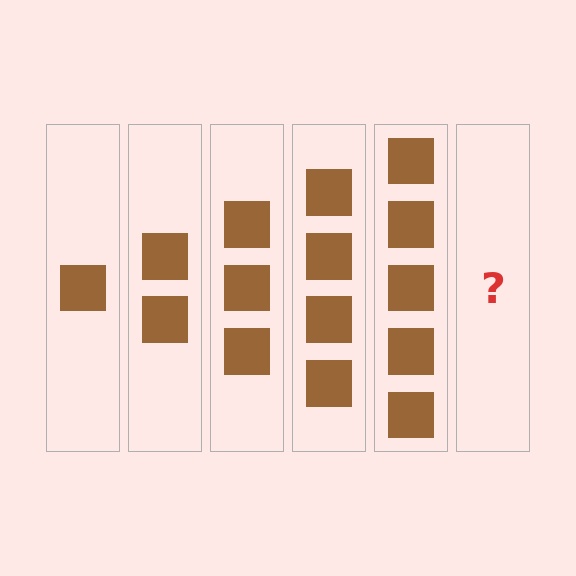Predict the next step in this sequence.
The next step is 6 squares.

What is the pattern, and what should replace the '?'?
The pattern is that each step adds one more square. The '?' should be 6 squares.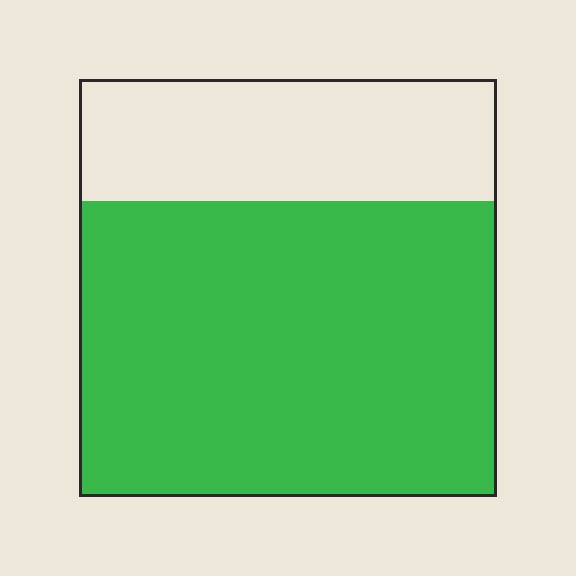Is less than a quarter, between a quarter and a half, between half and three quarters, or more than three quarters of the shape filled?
Between half and three quarters.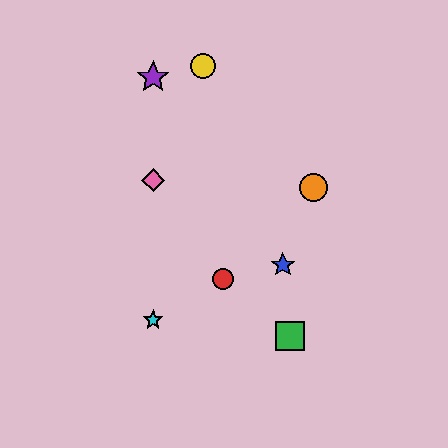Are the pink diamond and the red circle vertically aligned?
No, the pink diamond is at x≈153 and the red circle is at x≈223.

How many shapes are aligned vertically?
3 shapes (the purple star, the cyan star, the pink diamond) are aligned vertically.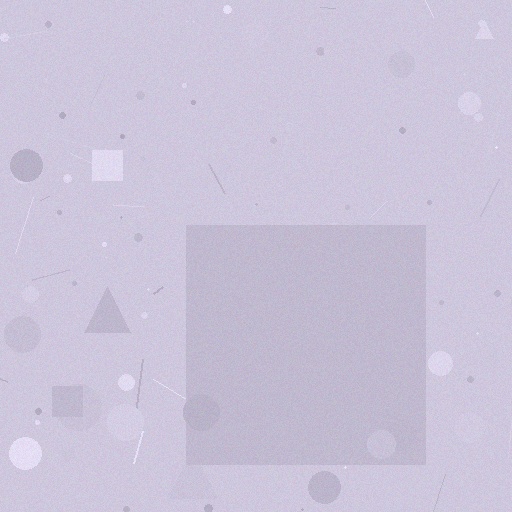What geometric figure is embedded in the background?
A square is embedded in the background.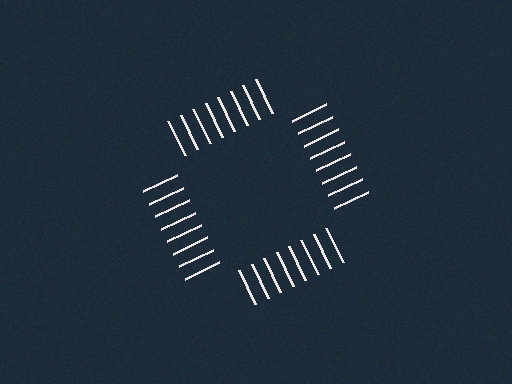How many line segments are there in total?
32 — 8 along each of the 4 edges.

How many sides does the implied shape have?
4 sides — the line-ends trace a square.